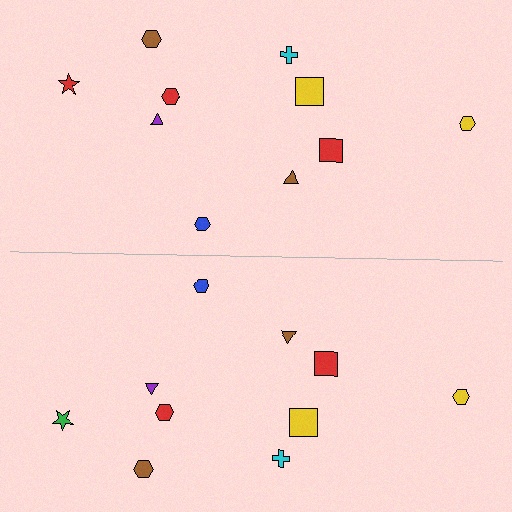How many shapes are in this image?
There are 20 shapes in this image.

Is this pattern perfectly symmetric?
No, the pattern is not perfectly symmetric. The green star on the bottom side breaks the symmetry — its mirror counterpart is red.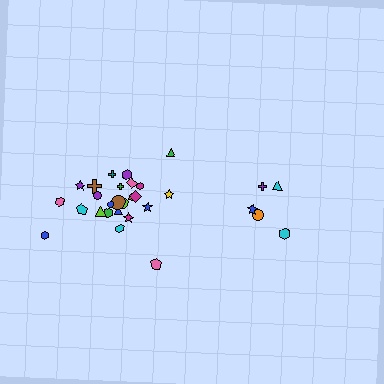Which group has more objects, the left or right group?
The left group.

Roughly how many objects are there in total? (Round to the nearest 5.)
Roughly 30 objects in total.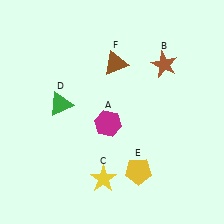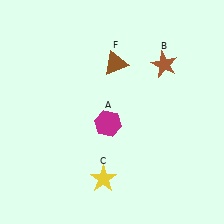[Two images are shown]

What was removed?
The green triangle (D), the yellow pentagon (E) were removed in Image 2.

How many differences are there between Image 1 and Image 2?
There are 2 differences between the two images.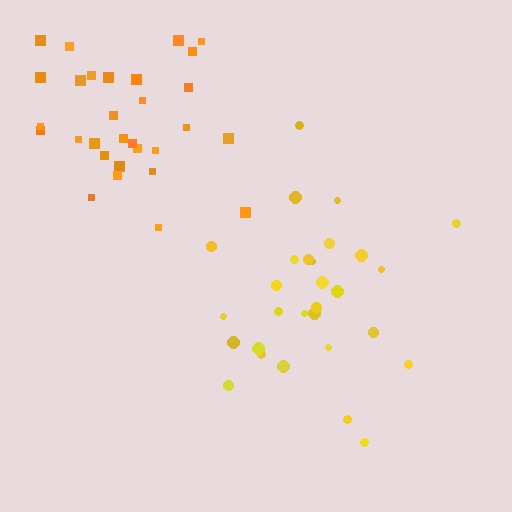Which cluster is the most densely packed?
Yellow.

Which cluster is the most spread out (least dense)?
Orange.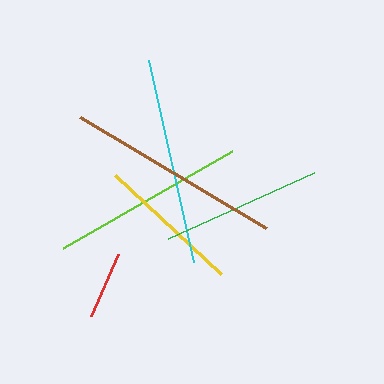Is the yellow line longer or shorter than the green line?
The green line is longer than the yellow line.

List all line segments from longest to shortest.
From longest to shortest: brown, cyan, lime, green, yellow, red.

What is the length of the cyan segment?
The cyan segment is approximately 207 pixels long.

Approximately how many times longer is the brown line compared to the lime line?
The brown line is approximately 1.1 times the length of the lime line.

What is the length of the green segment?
The green segment is approximately 160 pixels long.